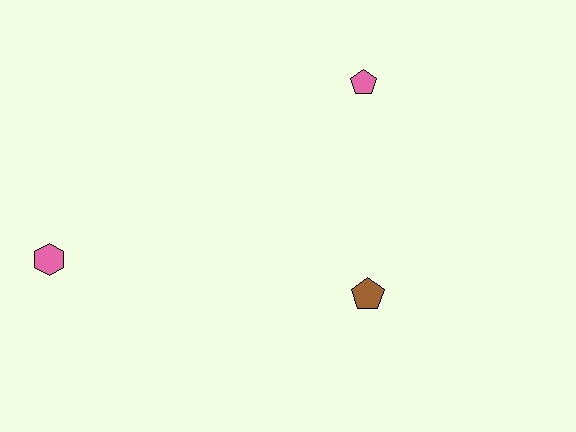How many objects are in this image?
There are 3 objects.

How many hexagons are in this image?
There is 1 hexagon.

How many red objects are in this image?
There are no red objects.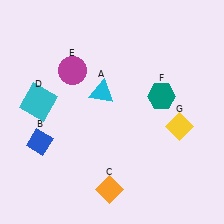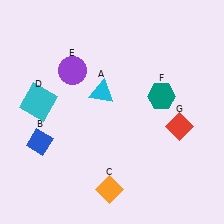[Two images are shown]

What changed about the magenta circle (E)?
In Image 1, E is magenta. In Image 2, it changed to purple.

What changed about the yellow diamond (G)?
In Image 1, G is yellow. In Image 2, it changed to red.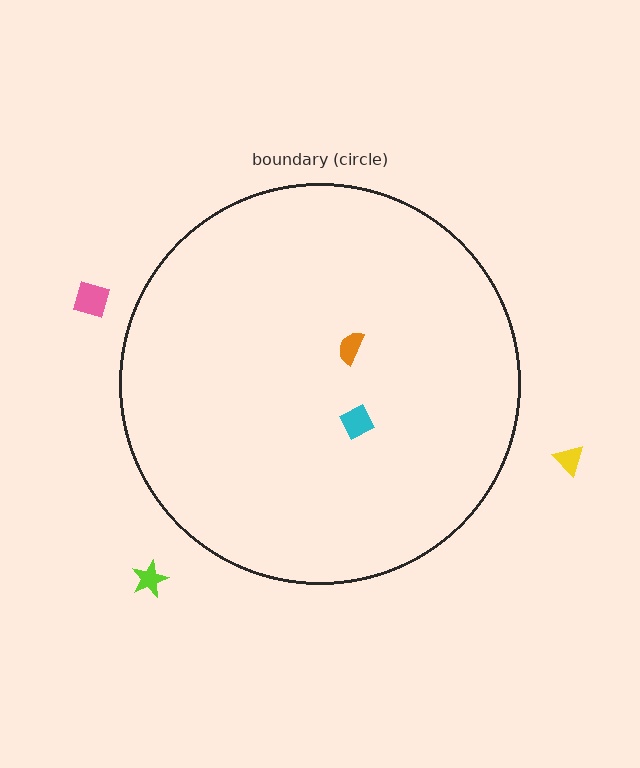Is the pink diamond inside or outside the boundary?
Outside.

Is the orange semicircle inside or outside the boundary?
Inside.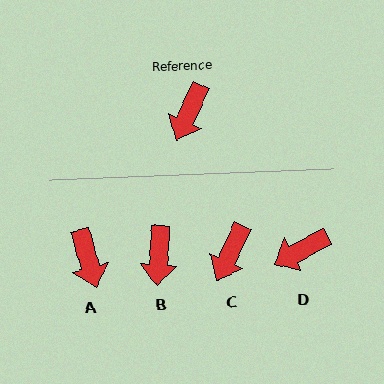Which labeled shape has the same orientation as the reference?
C.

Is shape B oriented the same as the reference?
No, it is off by about 21 degrees.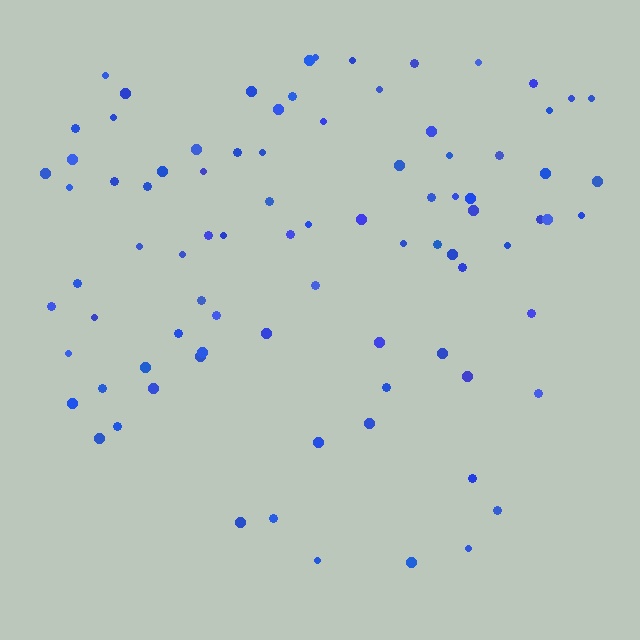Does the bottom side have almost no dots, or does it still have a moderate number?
Still a moderate number, just noticeably fewer than the top.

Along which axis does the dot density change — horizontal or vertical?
Vertical.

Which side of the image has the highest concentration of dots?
The top.